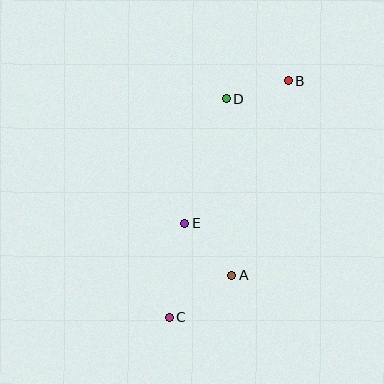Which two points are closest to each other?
Points B and D are closest to each other.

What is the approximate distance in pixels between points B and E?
The distance between B and E is approximately 176 pixels.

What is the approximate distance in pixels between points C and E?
The distance between C and E is approximately 95 pixels.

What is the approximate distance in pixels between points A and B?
The distance between A and B is approximately 202 pixels.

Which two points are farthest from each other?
Points B and C are farthest from each other.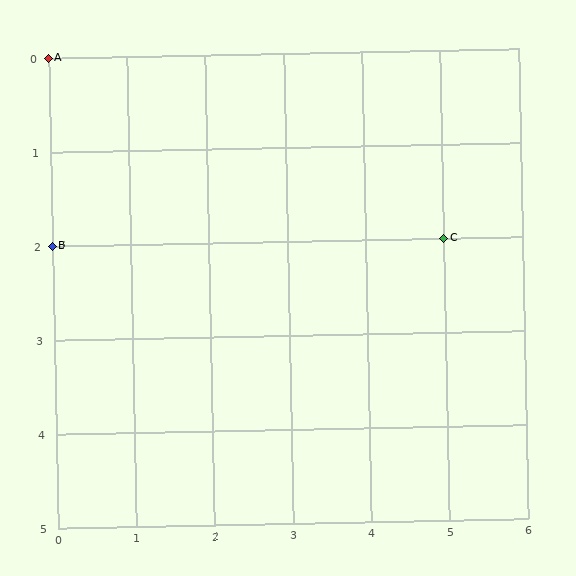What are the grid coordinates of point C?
Point C is at grid coordinates (5, 2).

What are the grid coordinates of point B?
Point B is at grid coordinates (0, 2).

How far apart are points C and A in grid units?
Points C and A are 5 columns and 2 rows apart (about 5.4 grid units diagonally).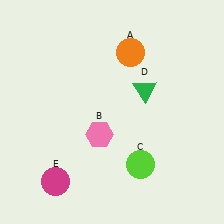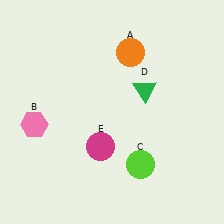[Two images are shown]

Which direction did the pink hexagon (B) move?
The pink hexagon (B) moved left.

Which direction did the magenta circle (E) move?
The magenta circle (E) moved right.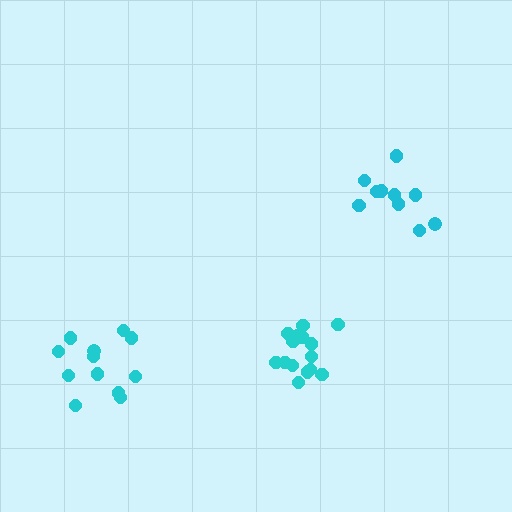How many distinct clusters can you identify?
There are 3 distinct clusters.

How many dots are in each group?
Group 1: 15 dots, Group 2: 10 dots, Group 3: 12 dots (37 total).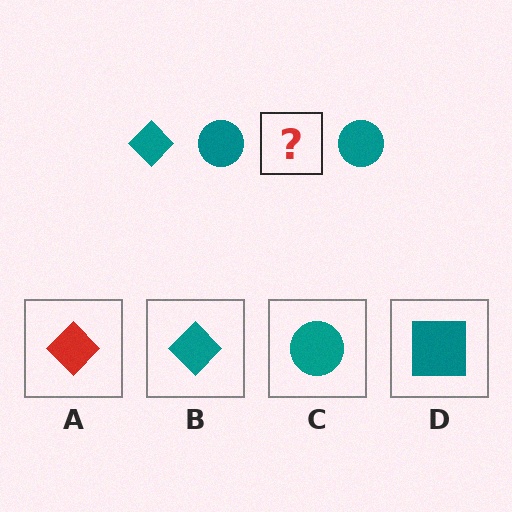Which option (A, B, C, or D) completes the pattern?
B.